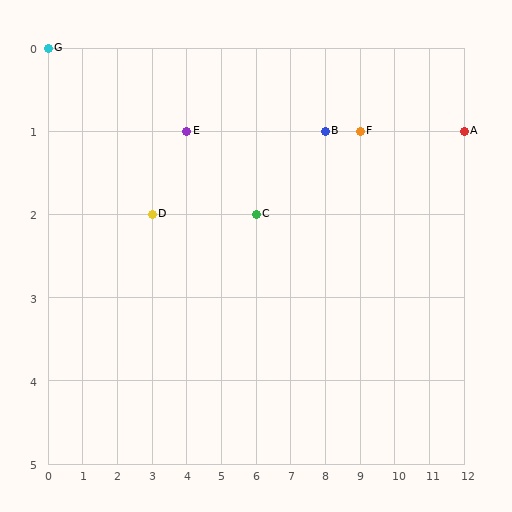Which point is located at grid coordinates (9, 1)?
Point F is at (9, 1).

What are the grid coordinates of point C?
Point C is at grid coordinates (6, 2).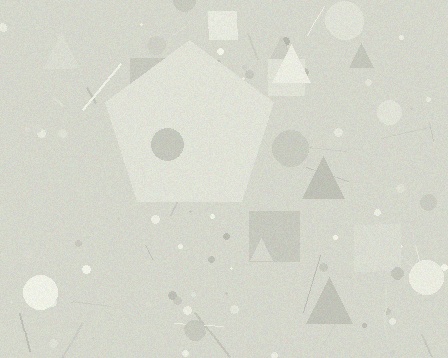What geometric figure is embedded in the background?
A pentagon is embedded in the background.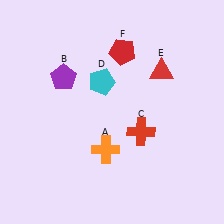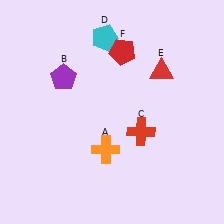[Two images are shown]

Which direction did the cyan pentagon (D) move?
The cyan pentagon (D) moved up.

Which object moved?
The cyan pentagon (D) moved up.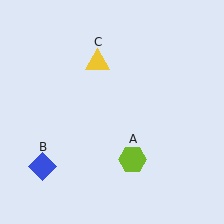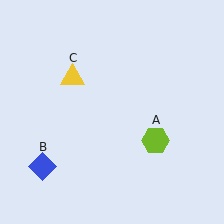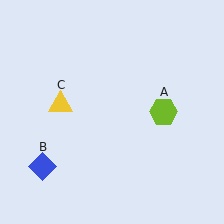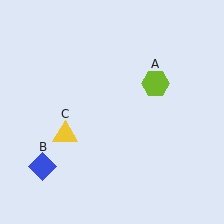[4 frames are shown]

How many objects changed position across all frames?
2 objects changed position: lime hexagon (object A), yellow triangle (object C).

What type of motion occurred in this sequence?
The lime hexagon (object A), yellow triangle (object C) rotated counterclockwise around the center of the scene.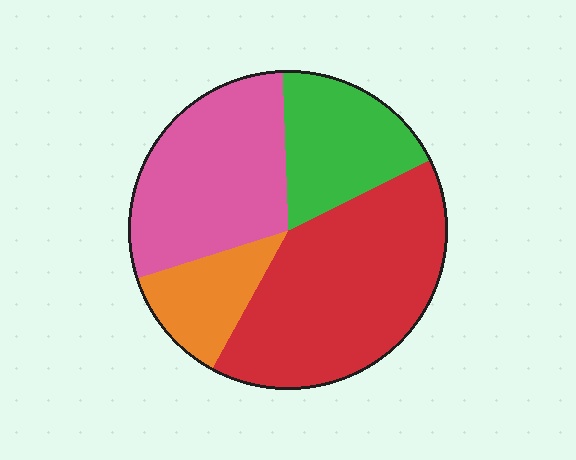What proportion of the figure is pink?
Pink takes up about one third (1/3) of the figure.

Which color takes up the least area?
Orange, at roughly 10%.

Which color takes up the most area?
Red, at roughly 40%.